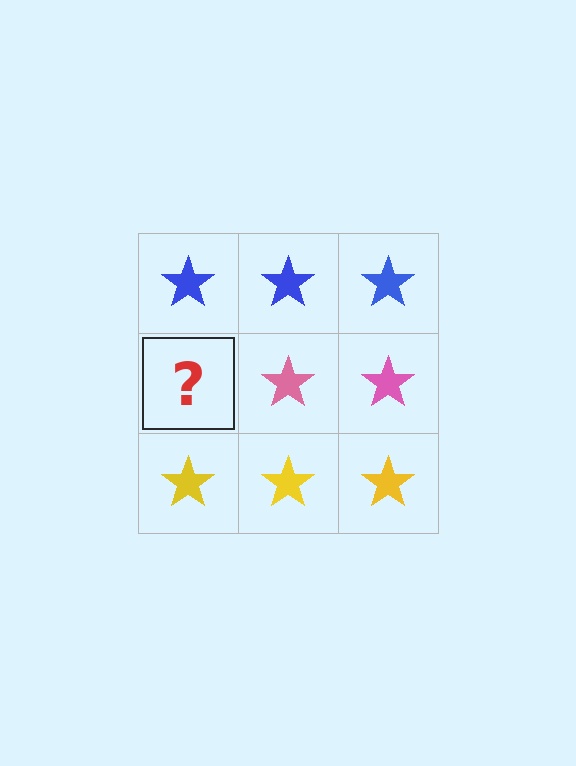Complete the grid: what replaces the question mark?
The question mark should be replaced with a pink star.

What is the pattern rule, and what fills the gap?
The rule is that each row has a consistent color. The gap should be filled with a pink star.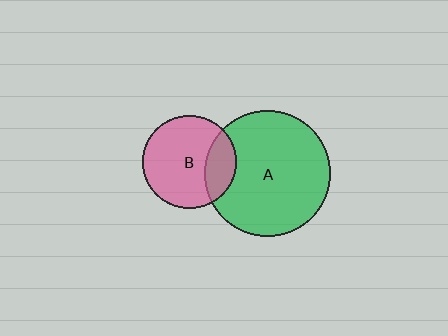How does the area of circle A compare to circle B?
Approximately 1.8 times.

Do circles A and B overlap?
Yes.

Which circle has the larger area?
Circle A (green).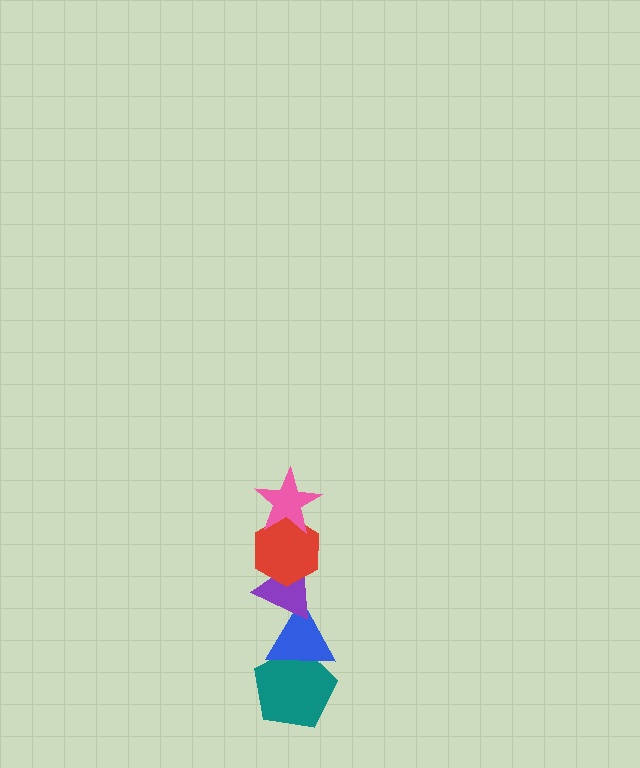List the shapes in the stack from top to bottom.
From top to bottom: the pink star, the red hexagon, the purple triangle, the blue triangle, the teal pentagon.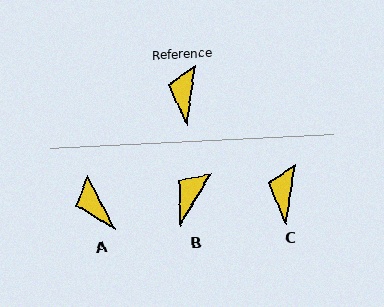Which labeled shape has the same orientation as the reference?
C.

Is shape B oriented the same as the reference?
No, it is off by about 23 degrees.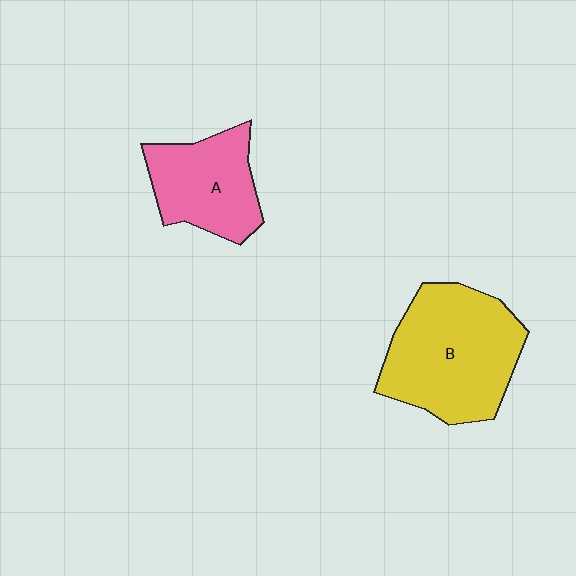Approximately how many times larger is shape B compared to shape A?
Approximately 1.6 times.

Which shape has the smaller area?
Shape A (pink).